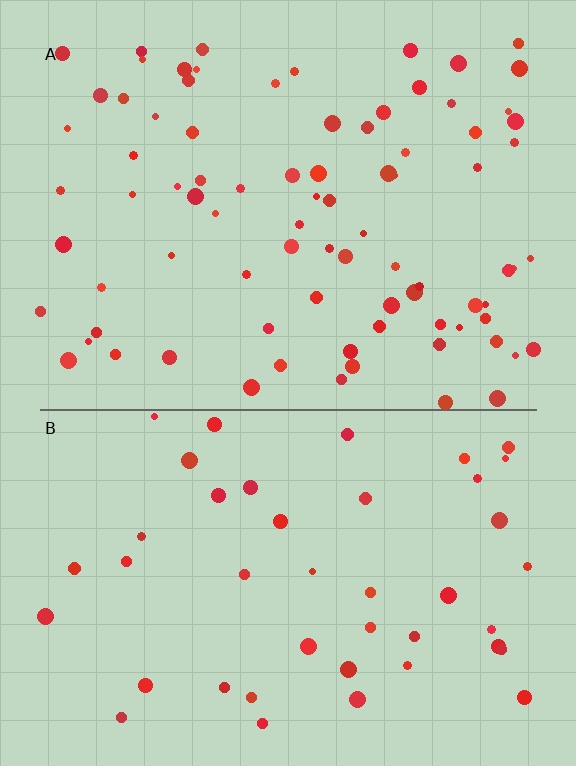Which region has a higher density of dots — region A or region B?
A (the top).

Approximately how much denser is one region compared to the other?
Approximately 1.9× — region A over region B.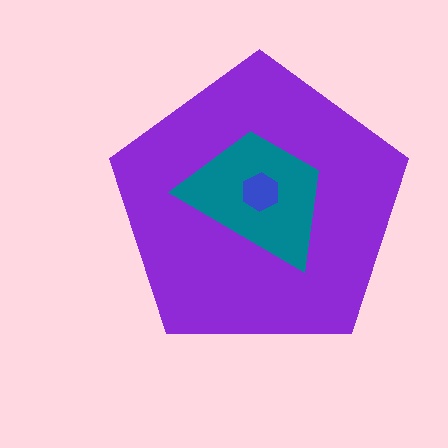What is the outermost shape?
The purple pentagon.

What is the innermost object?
The blue hexagon.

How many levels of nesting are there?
3.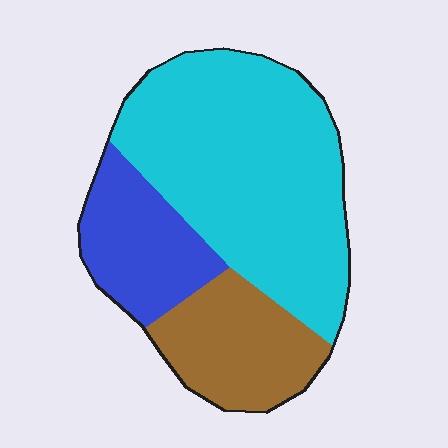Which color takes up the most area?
Cyan, at roughly 60%.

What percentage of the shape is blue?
Blue takes up about one fifth (1/5) of the shape.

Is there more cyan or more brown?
Cyan.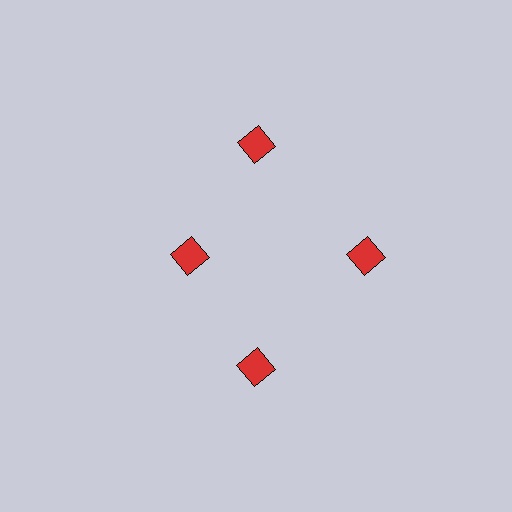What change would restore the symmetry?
The symmetry would be restored by moving it outward, back onto the ring so that all 4 diamonds sit at equal angles and equal distance from the center.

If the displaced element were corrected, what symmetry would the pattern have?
It would have 4-fold rotational symmetry — the pattern would map onto itself every 90 degrees.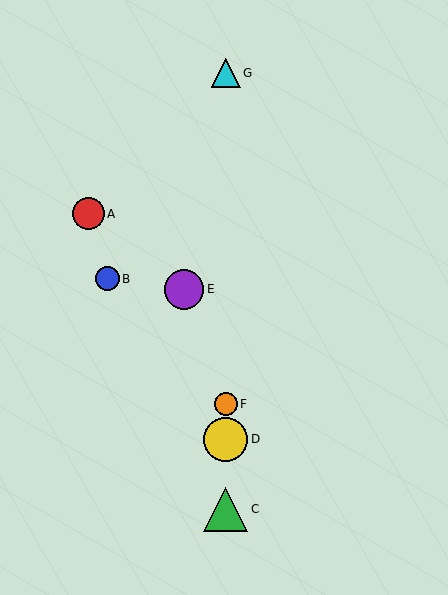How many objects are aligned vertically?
4 objects (C, D, F, G) are aligned vertically.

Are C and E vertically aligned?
No, C is at x≈226 and E is at x≈184.